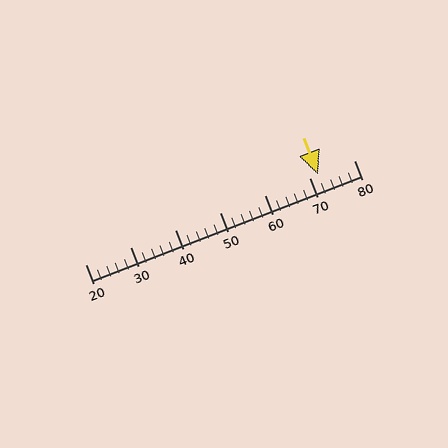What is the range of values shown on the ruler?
The ruler shows values from 20 to 80.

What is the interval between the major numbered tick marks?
The major tick marks are spaced 10 units apart.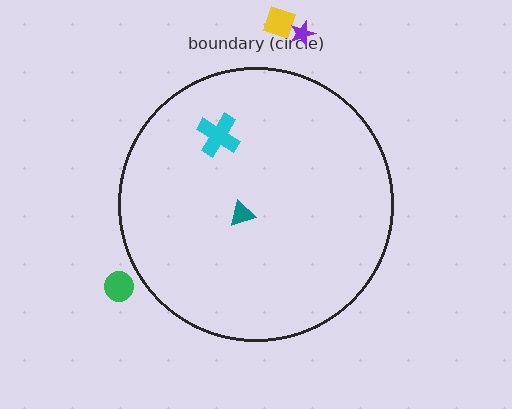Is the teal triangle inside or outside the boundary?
Inside.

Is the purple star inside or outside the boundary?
Outside.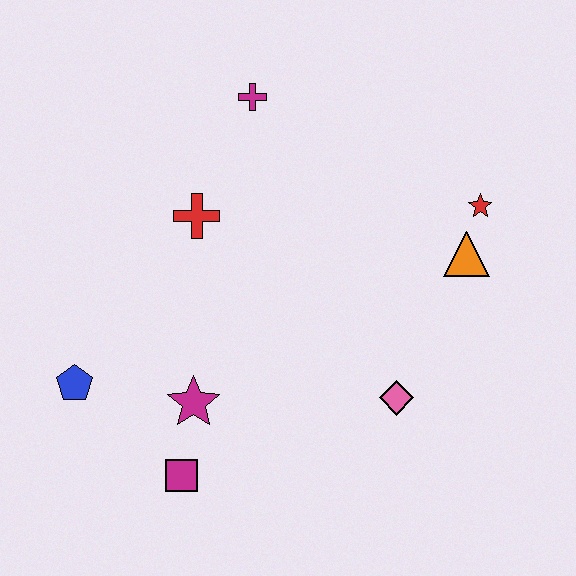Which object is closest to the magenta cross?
The red cross is closest to the magenta cross.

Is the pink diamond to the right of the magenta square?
Yes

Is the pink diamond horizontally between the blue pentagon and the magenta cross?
No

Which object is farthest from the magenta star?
The red star is farthest from the magenta star.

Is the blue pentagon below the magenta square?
No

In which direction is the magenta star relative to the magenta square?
The magenta star is above the magenta square.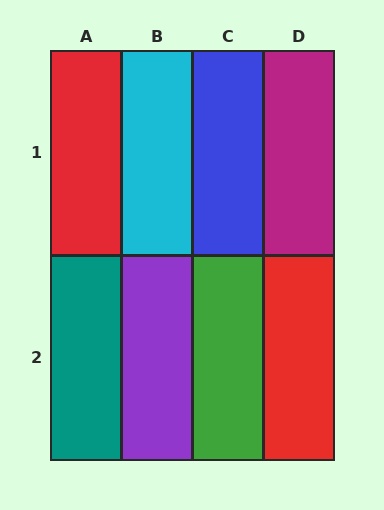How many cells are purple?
1 cell is purple.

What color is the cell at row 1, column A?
Red.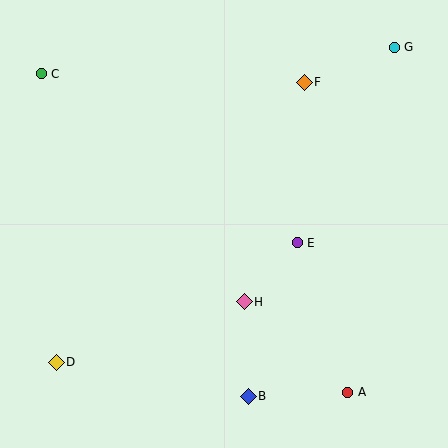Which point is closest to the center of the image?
Point E at (297, 243) is closest to the center.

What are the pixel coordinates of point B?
Point B is at (248, 396).